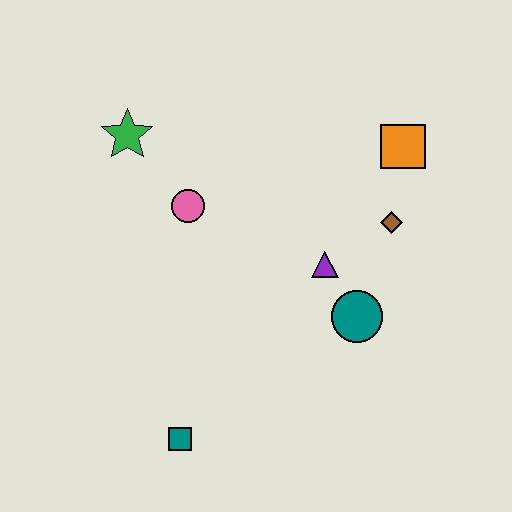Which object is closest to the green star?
The pink circle is closest to the green star.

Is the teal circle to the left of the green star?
No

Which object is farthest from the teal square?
The orange square is farthest from the teal square.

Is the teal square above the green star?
No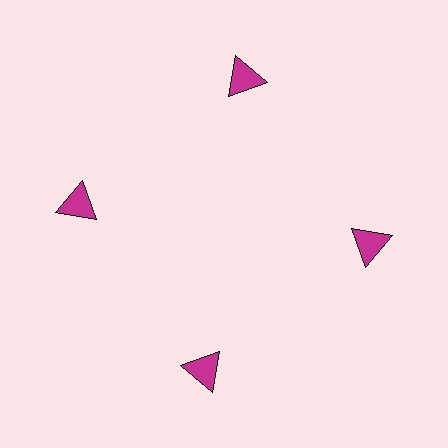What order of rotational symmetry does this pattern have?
This pattern has 4-fold rotational symmetry.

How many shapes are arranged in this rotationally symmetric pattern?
There are 4 shapes, arranged in 4 groups of 1.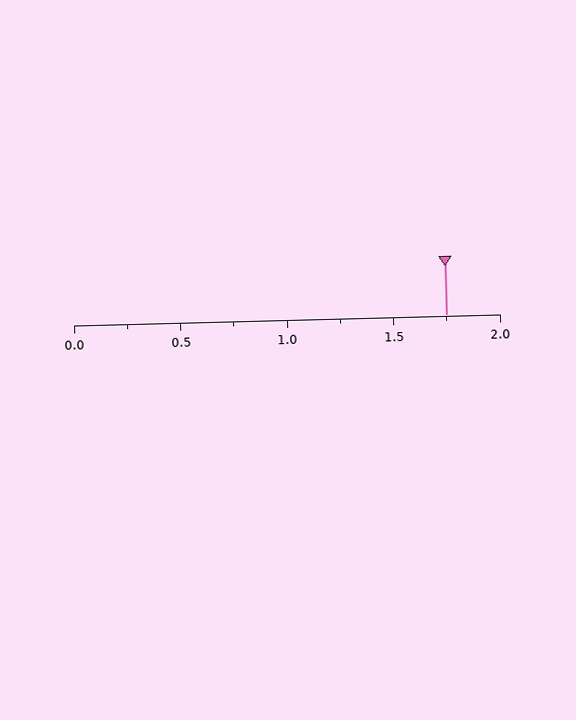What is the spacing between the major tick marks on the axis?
The major ticks are spaced 0.5 apart.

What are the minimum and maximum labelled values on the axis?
The axis runs from 0.0 to 2.0.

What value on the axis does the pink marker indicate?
The marker indicates approximately 1.75.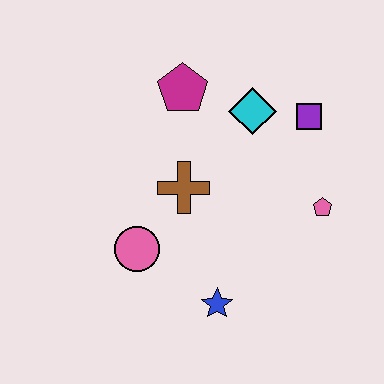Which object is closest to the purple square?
The cyan diamond is closest to the purple square.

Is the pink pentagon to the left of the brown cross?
No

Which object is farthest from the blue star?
The magenta pentagon is farthest from the blue star.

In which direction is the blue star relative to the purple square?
The blue star is below the purple square.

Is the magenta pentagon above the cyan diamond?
Yes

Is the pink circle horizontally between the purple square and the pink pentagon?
No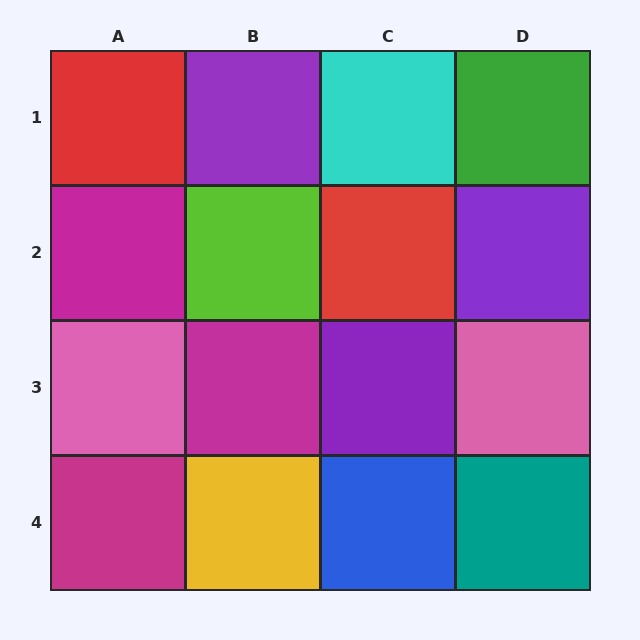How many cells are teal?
1 cell is teal.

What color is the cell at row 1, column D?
Green.